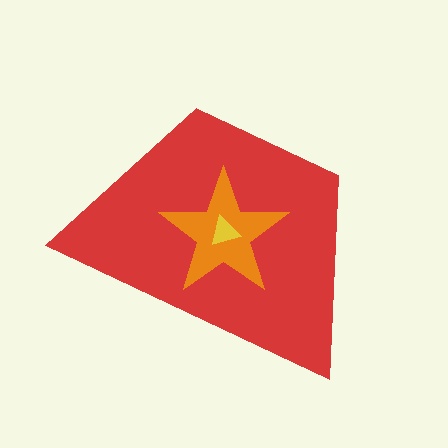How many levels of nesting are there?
3.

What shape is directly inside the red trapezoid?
The orange star.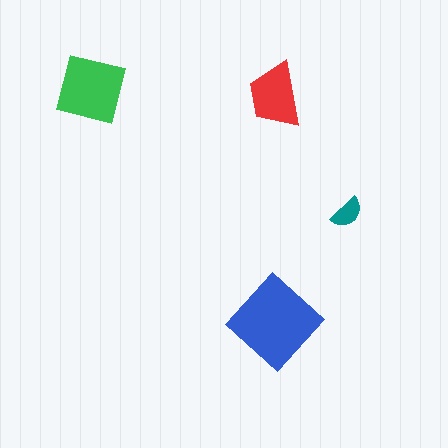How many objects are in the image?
There are 4 objects in the image.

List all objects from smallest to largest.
The teal semicircle, the red trapezoid, the green square, the blue diamond.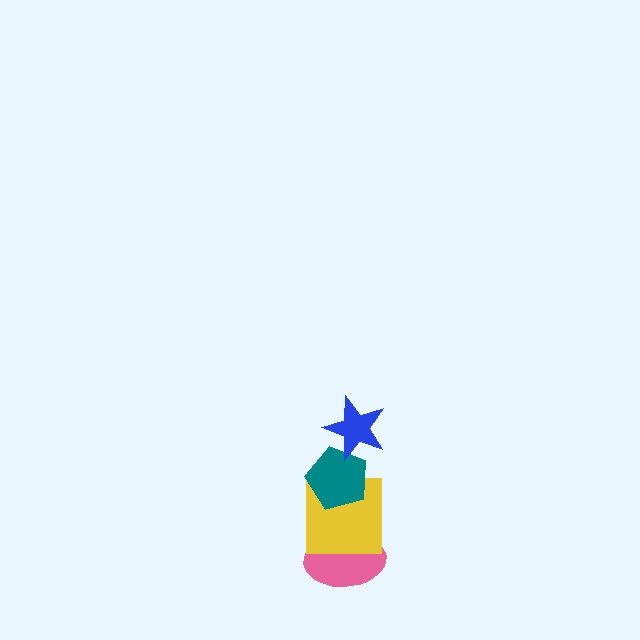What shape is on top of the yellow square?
The teal pentagon is on top of the yellow square.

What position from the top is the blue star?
The blue star is 1st from the top.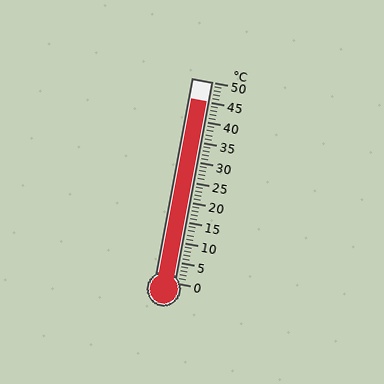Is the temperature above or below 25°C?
The temperature is above 25°C.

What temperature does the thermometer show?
The thermometer shows approximately 45°C.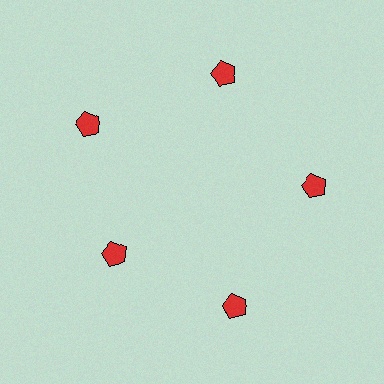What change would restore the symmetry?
The symmetry would be restored by moving it outward, back onto the ring so that all 5 pentagons sit at equal angles and equal distance from the center.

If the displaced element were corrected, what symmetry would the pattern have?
It would have 5-fold rotational symmetry — the pattern would map onto itself every 72 degrees.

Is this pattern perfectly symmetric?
No. The 5 red pentagons are arranged in a ring, but one element near the 8 o'clock position is pulled inward toward the center, breaking the 5-fold rotational symmetry.